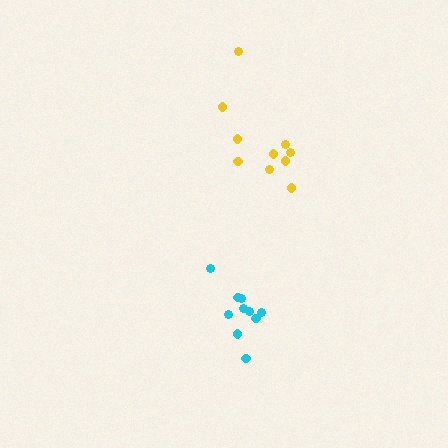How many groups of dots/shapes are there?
There are 2 groups.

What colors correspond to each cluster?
The clusters are colored: cyan, yellow.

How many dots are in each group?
Group 1: 10 dots, Group 2: 10 dots (20 total).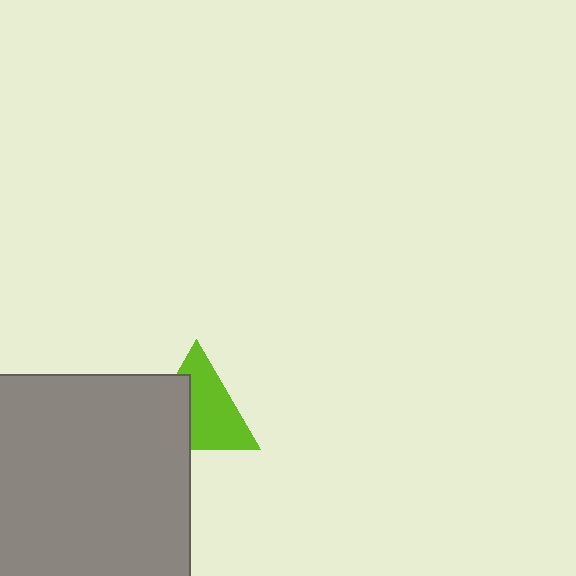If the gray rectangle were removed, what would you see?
You would see the complete lime triangle.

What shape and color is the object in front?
The object in front is a gray rectangle.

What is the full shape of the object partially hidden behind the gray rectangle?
The partially hidden object is a lime triangle.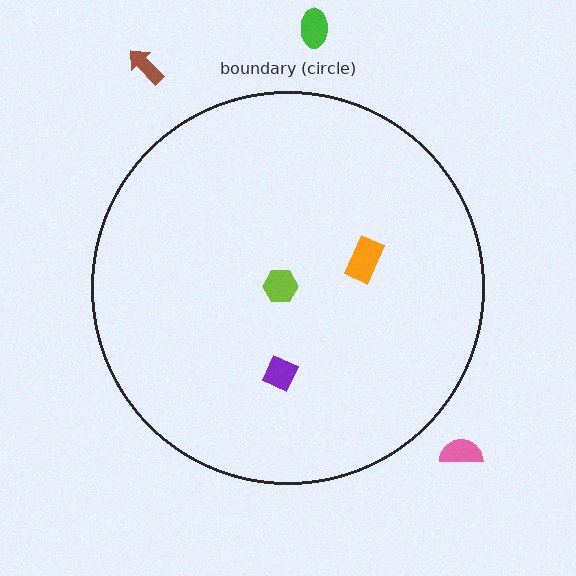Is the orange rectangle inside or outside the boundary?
Inside.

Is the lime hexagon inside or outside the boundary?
Inside.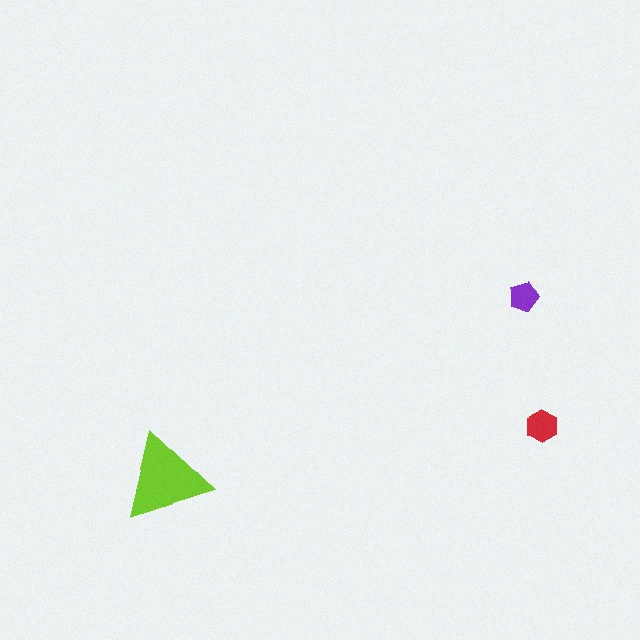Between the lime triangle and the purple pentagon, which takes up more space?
The lime triangle.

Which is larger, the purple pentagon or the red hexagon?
The red hexagon.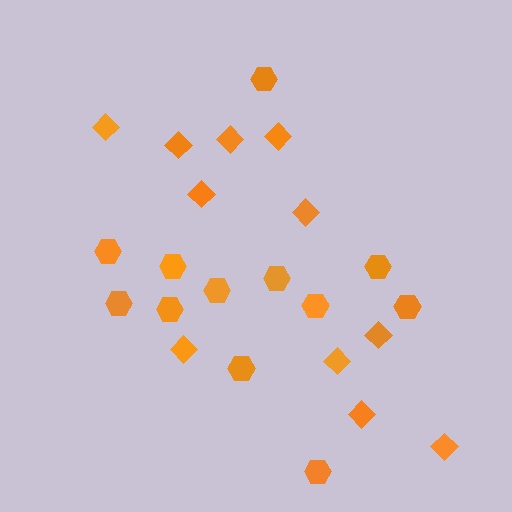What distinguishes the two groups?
There are 2 groups: one group of diamonds (11) and one group of hexagons (12).